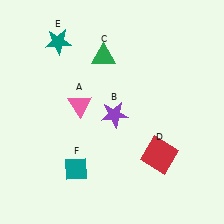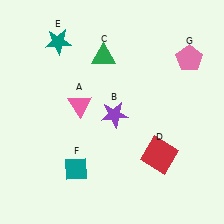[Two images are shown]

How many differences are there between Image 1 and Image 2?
There is 1 difference between the two images.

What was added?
A pink pentagon (G) was added in Image 2.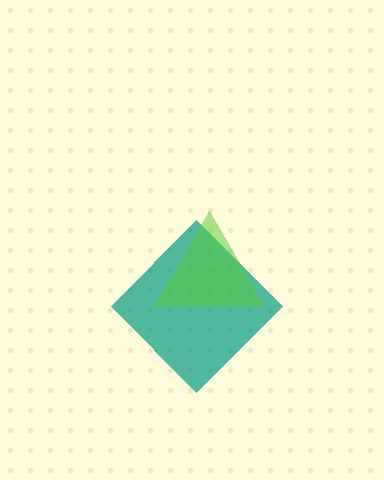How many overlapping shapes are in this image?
There are 2 overlapping shapes in the image.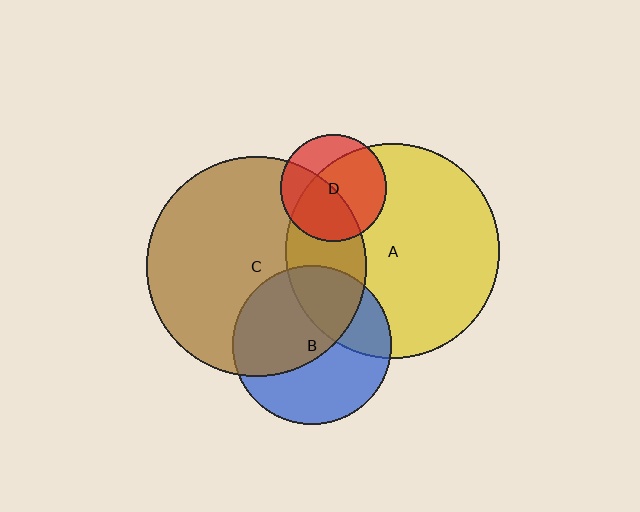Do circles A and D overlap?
Yes.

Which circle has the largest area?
Circle C (brown).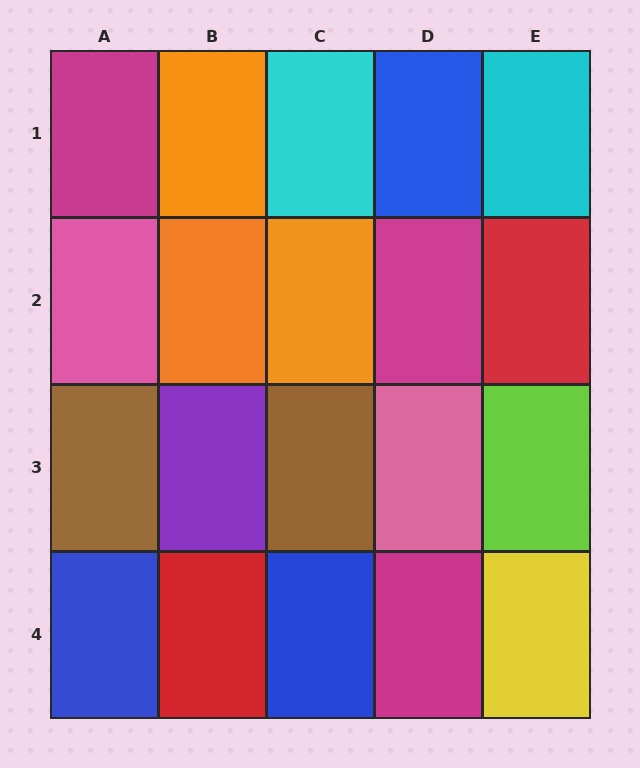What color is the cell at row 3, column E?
Lime.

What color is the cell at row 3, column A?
Brown.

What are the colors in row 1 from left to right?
Magenta, orange, cyan, blue, cyan.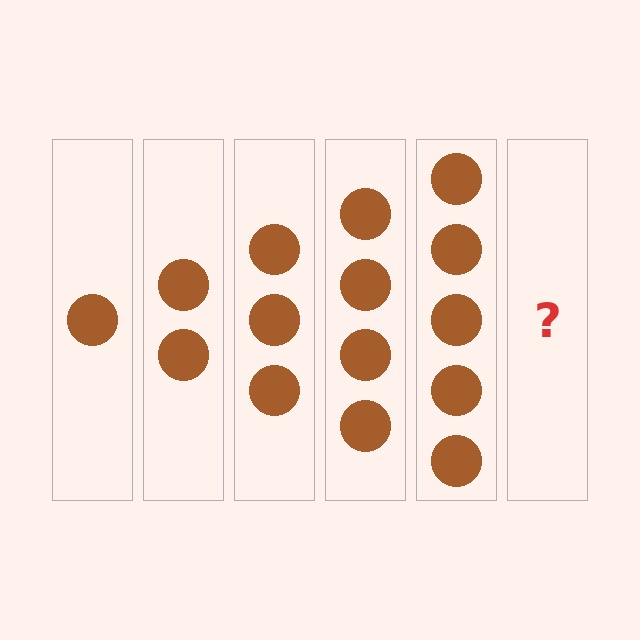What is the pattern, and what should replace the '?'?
The pattern is that each step adds one more circle. The '?' should be 6 circles.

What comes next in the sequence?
The next element should be 6 circles.